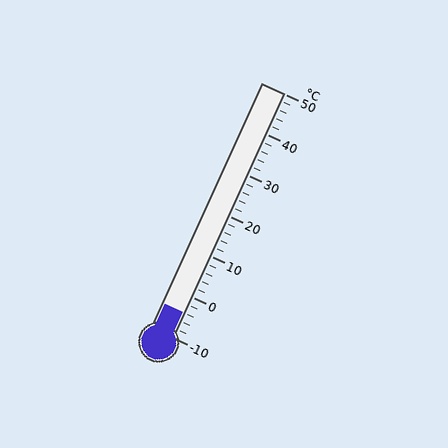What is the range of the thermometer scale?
The thermometer scale ranges from -10°C to 50°C.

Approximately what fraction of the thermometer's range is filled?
The thermometer is filled to approximately 10% of its range.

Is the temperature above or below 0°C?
The temperature is below 0°C.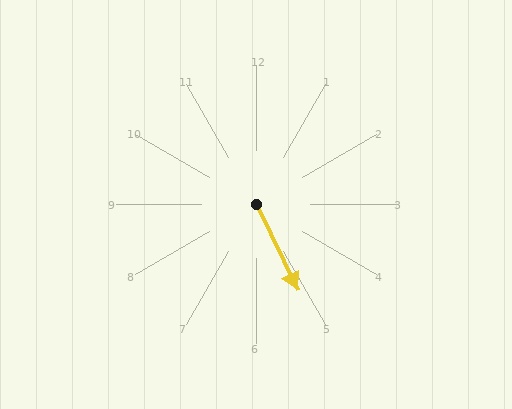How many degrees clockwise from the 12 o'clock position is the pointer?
Approximately 154 degrees.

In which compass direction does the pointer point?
Southeast.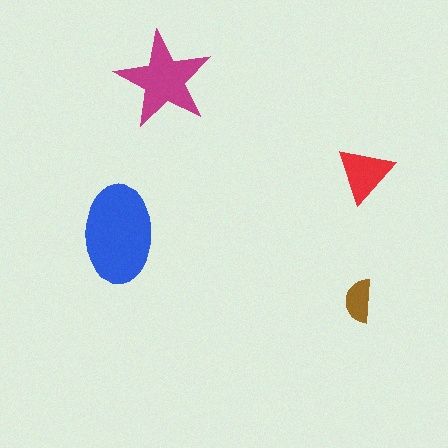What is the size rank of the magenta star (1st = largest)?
2nd.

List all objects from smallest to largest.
The brown semicircle, the red triangle, the magenta star, the blue ellipse.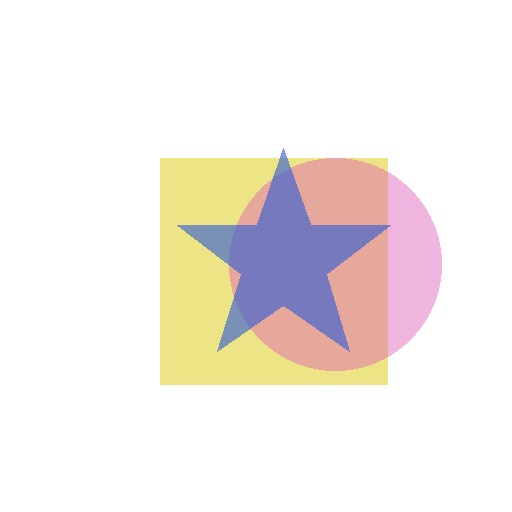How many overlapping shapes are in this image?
There are 3 overlapping shapes in the image.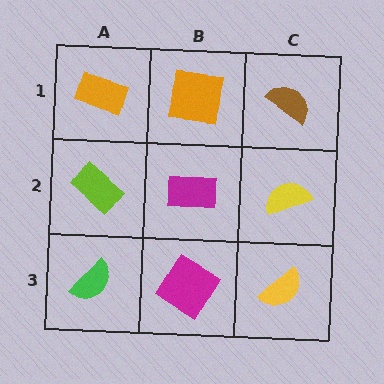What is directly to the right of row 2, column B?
A yellow semicircle.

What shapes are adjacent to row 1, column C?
A yellow semicircle (row 2, column C), an orange square (row 1, column B).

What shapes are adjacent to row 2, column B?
An orange square (row 1, column B), a magenta diamond (row 3, column B), a lime rectangle (row 2, column A), a yellow semicircle (row 2, column C).